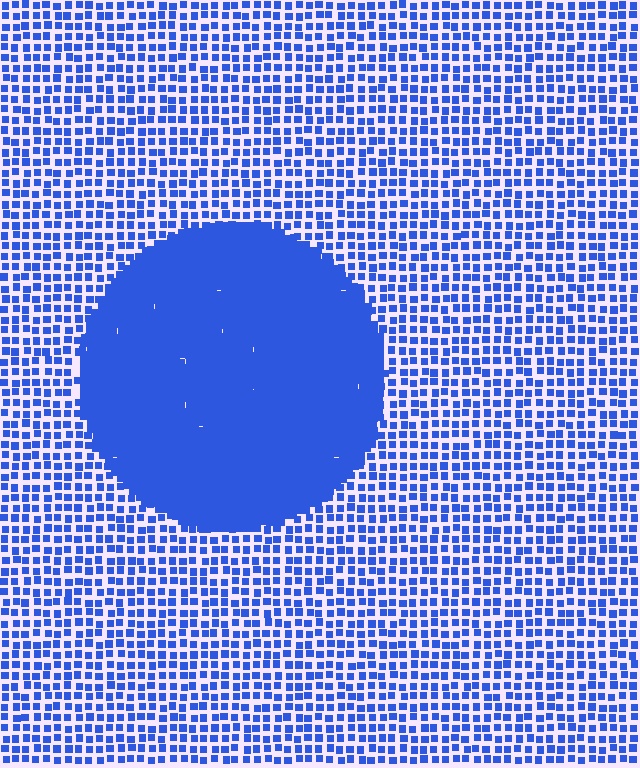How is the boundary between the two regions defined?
The boundary is defined by a change in element density (approximately 2.9x ratio). All elements are the same color, size, and shape.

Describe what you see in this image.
The image contains small blue elements arranged at two different densities. A circle-shaped region is visible where the elements are more densely packed than the surrounding area.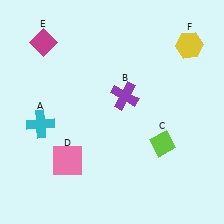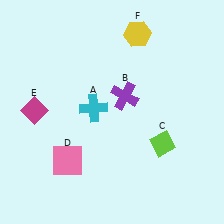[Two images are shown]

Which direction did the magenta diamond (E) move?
The magenta diamond (E) moved down.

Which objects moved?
The objects that moved are: the cyan cross (A), the magenta diamond (E), the yellow hexagon (F).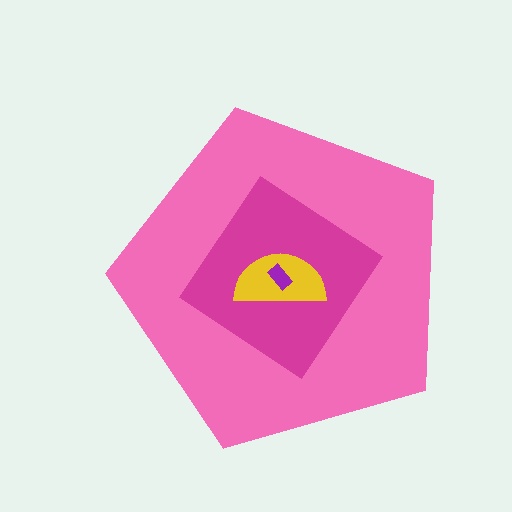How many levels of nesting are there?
4.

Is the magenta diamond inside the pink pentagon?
Yes.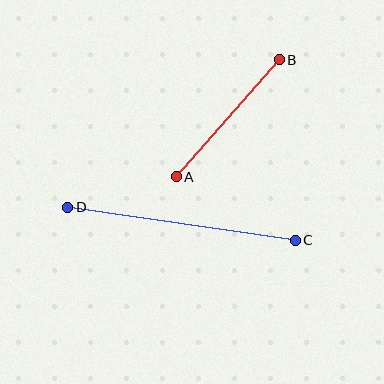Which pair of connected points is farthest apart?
Points C and D are farthest apart.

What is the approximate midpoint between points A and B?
The midpoint is at approximately (228, 118) pixels.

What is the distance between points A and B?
The distance is approximately 156 pixels.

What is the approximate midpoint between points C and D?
The midpoint is at approximately (181, 224) pixels.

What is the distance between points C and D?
The distance is approximately 230 pixels.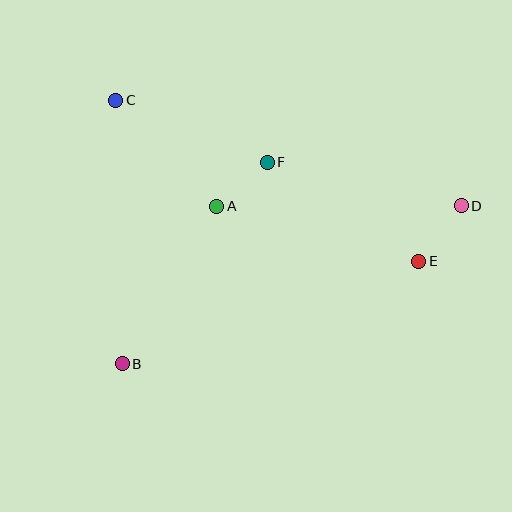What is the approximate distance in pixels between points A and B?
The distance between A and B is approximately 184 pixels.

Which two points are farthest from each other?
Points B and D are farthest from each other.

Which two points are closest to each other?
Points A and F are closest to each other.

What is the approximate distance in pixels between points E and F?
The distance between E and F is approximately 181 pixels.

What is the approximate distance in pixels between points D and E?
The distance between D and E is approximately 70 pixels.